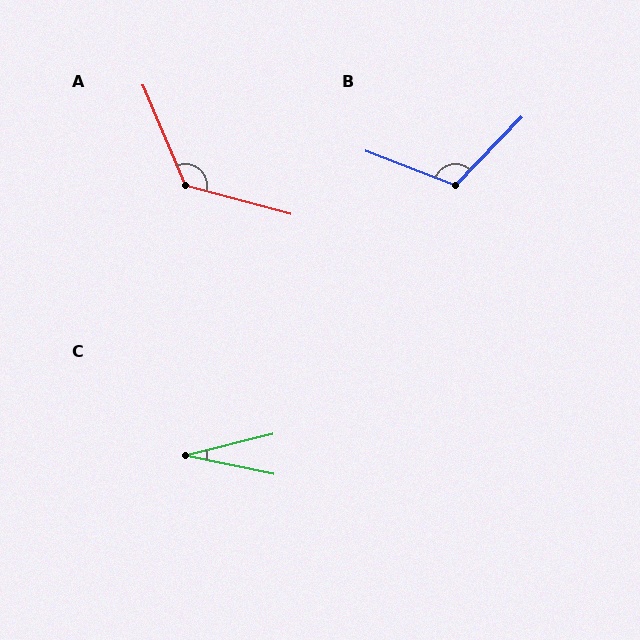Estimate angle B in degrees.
Approximately 113 degrees.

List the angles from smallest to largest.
C (25°), B (113°), A (128°).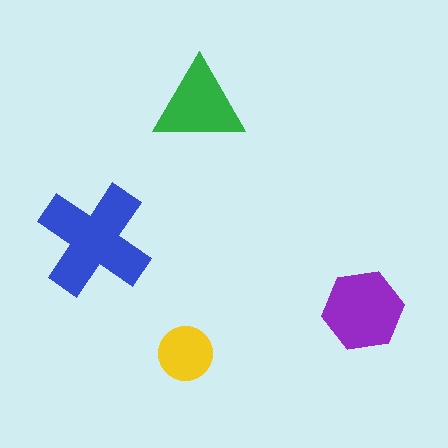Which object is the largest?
The blue cross.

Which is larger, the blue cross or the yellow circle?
The blue cross.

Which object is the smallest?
The yellow circle.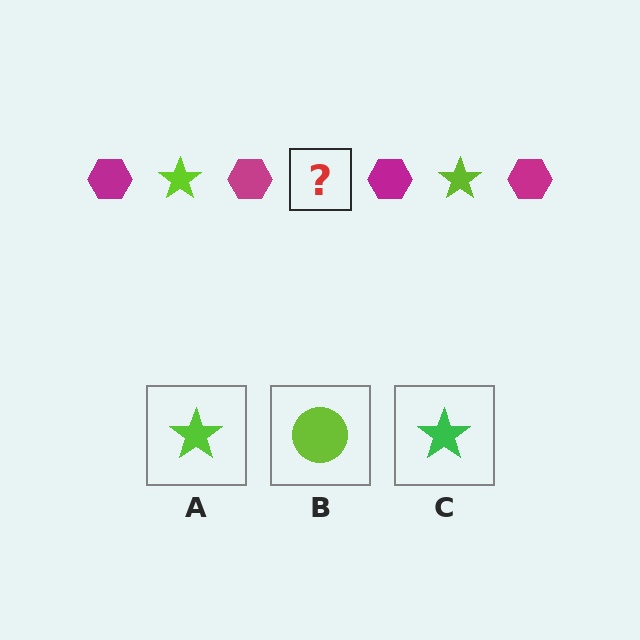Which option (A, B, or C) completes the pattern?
A.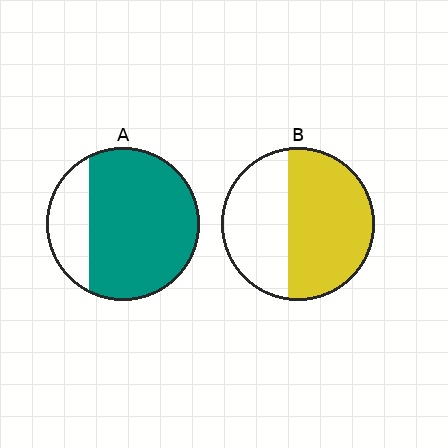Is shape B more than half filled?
Yes.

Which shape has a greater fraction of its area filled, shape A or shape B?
Shape A.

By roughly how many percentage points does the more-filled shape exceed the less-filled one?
By roughly 20 percentage points (A over B).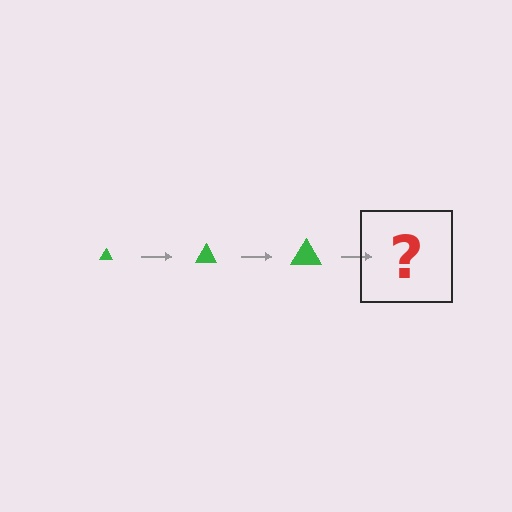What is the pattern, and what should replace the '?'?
The pattern is that the triangle gets progressively larger each step. The '?' should be a green triangle, larger than the previous one.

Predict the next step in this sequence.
The next step is a green triangle, larger than the previous one.